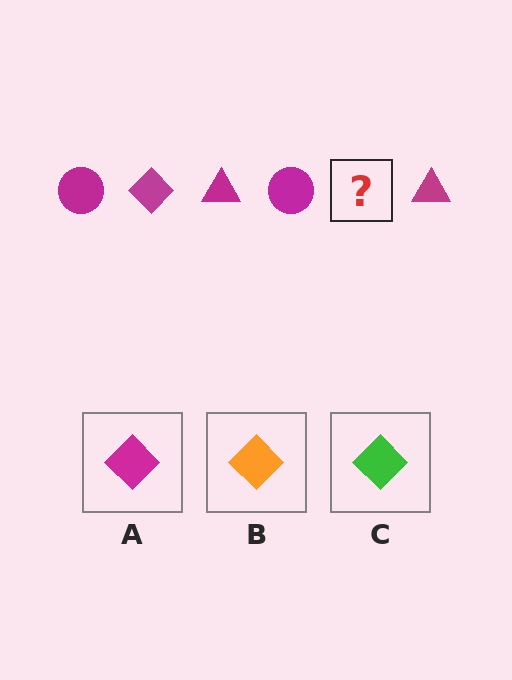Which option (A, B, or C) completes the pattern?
A.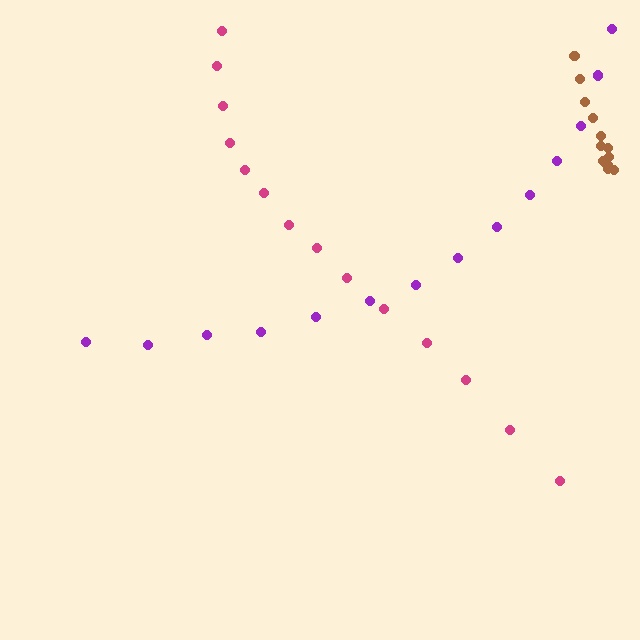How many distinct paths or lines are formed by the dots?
There are 3 distinct paths.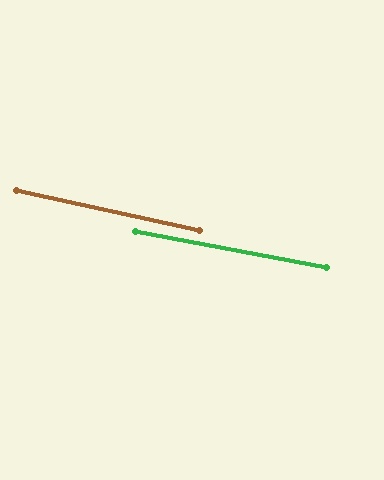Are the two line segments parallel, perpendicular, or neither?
Parallel — their directions differ by only 1.4°.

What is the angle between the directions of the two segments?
Approximately 1 degree.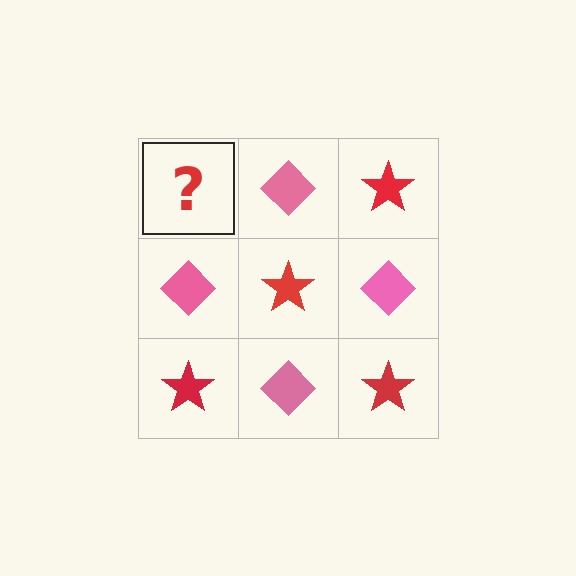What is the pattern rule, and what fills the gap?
The rule is that it alternates red star and pink diamond in a checkerboard pattern. The gap should be filled with a red star.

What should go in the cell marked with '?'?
The missing cell should contain a red star.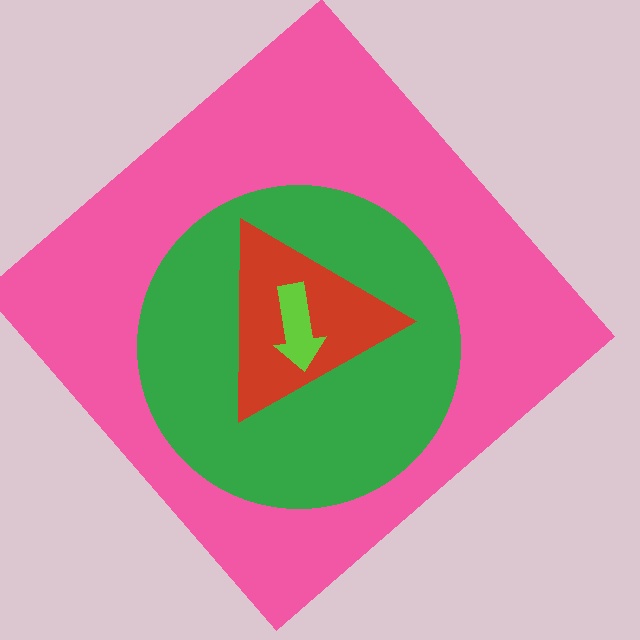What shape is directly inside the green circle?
The red triangle.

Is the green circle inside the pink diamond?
Yes.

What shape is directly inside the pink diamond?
The green circle.